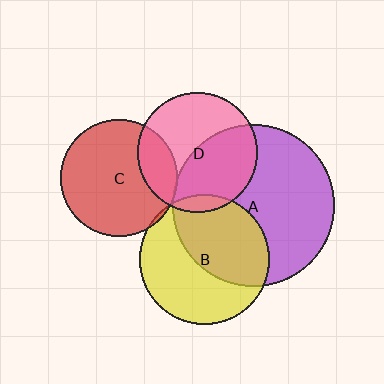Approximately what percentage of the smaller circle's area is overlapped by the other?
Approximately 5%.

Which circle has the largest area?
Circle A (purple).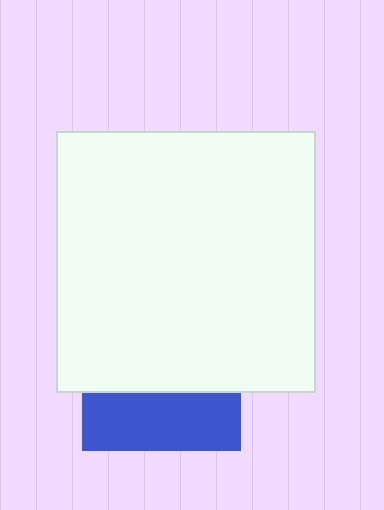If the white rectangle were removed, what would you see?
You would see the complete blue square.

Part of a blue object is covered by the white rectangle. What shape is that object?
It is a square.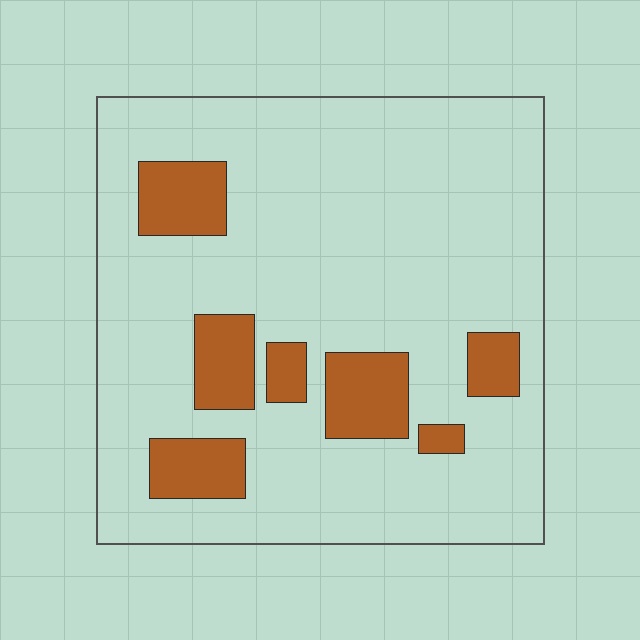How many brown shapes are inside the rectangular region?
7.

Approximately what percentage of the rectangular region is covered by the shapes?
Approximately 15%.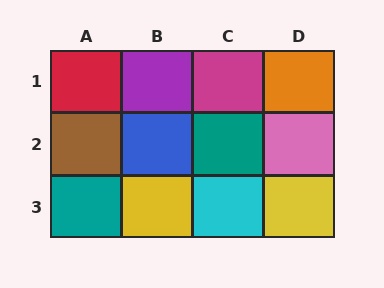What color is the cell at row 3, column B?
Yellow.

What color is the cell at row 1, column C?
Magenta.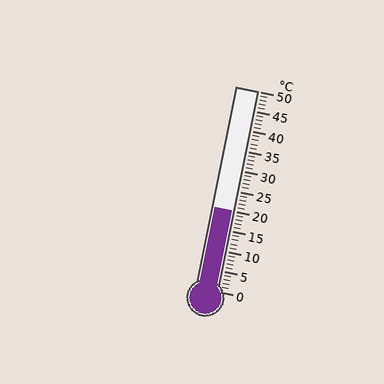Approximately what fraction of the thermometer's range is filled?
The thermometer is filled to approximately 40% of its range.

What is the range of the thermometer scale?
The thermometer scale ranges from 0°C to 50°C.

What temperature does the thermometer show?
The thermometer shows approximately 20°C.